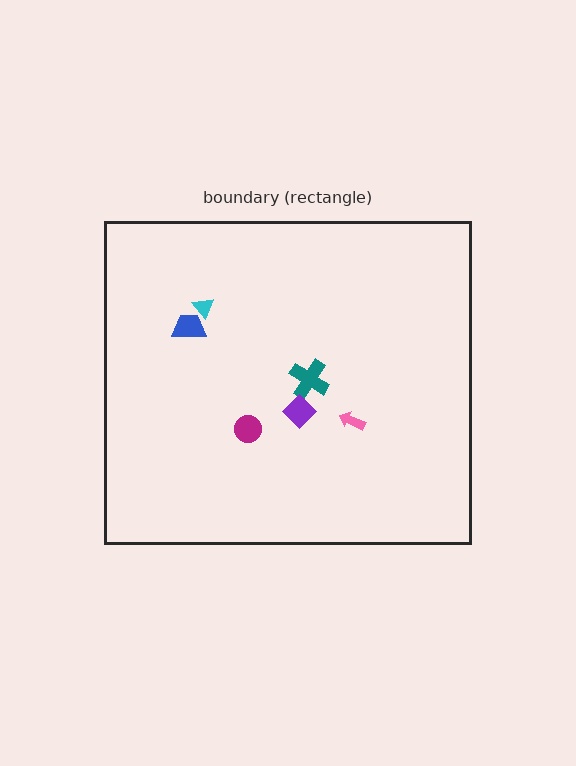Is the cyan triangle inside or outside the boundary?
Inside.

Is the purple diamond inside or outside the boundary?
Inside.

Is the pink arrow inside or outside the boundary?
Inside.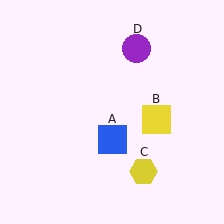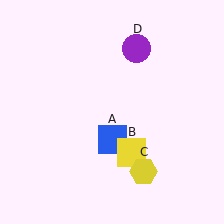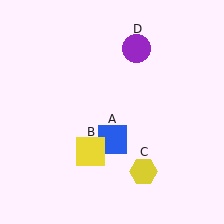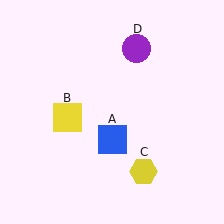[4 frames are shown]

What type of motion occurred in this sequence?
The yellow square (object B) rotated clockwise around the center of the scene.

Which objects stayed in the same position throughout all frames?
Blue square (object A) and yellow hexagon (object C) and purple circle (object D) remained stationary.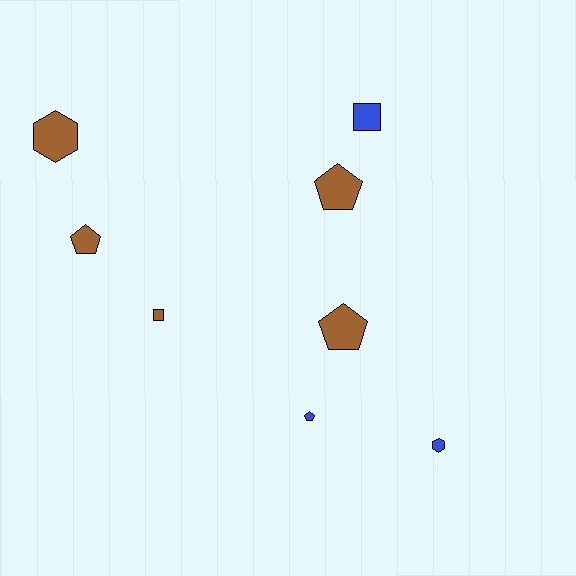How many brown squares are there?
There is 1 brown square.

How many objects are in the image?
There are 8 objects.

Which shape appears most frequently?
Pentagon, with 4 objects.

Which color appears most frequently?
Brown, with 5 objects.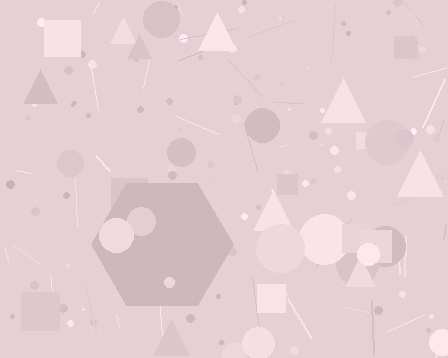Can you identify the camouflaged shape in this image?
The camouflaged shape is a hexagon.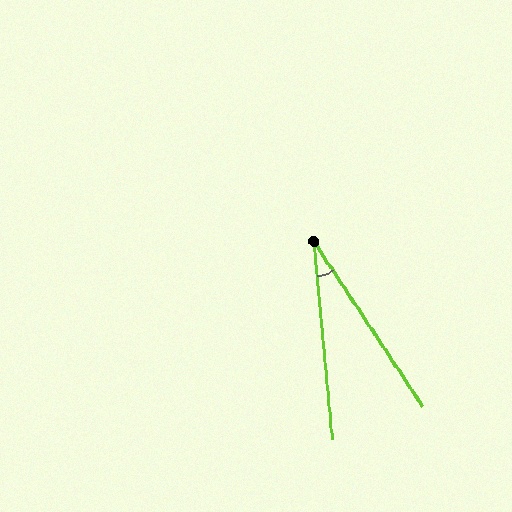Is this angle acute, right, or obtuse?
It is acute.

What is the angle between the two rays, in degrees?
Approximately 28 degrees.